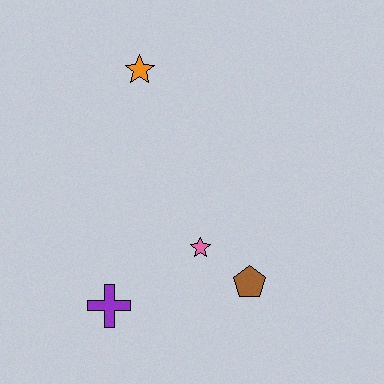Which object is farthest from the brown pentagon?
The orange star is farthest from the brown pentagon.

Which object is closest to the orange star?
The pink star is closest to the orange star.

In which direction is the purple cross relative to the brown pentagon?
The purple cross is to the left of the brown pentagon.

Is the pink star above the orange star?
No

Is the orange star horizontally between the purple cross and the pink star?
Yes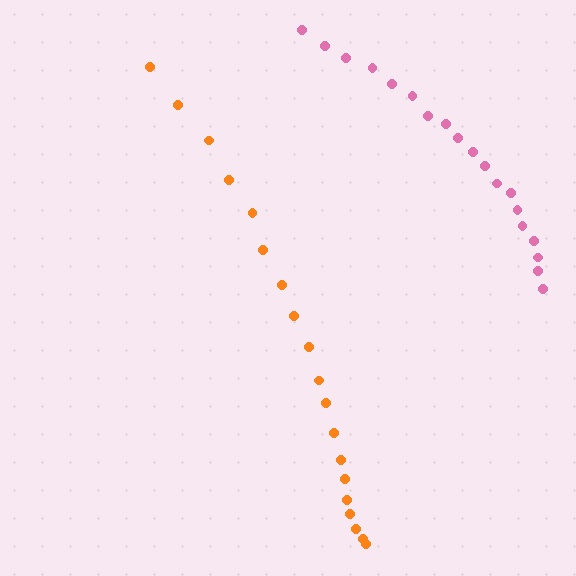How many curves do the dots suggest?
There are 2 distinct paths.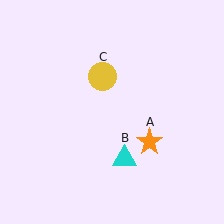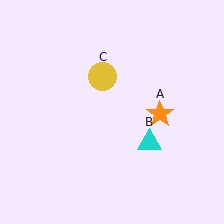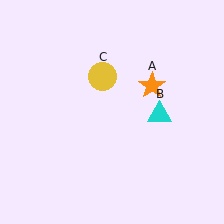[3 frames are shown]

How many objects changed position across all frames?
2 objects changed position: orange star (object A), cyan triangle (object B).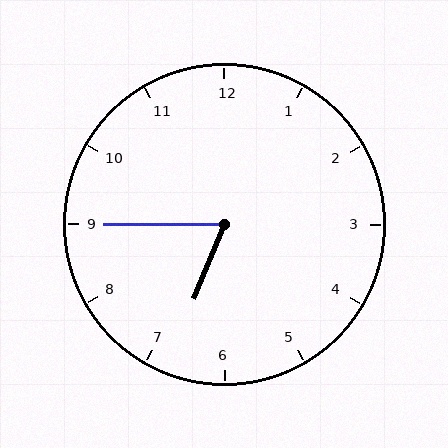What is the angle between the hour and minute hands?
Approximately 68 degrees.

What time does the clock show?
6:45.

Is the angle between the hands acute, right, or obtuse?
It is acute.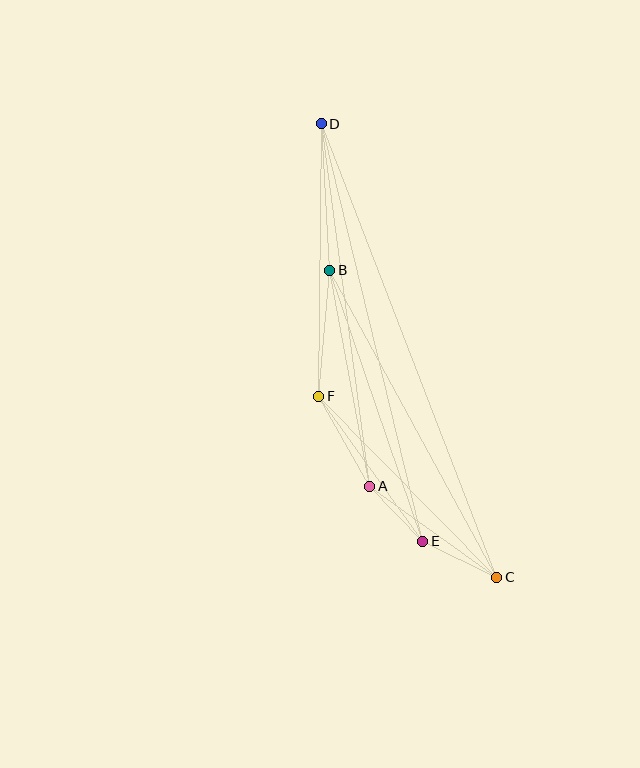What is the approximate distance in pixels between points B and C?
The distance between B and C is approximately 349 pixels.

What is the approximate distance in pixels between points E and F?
The distance between E and F is approximately 178 pixels.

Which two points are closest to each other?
Points A and E are closest to each other.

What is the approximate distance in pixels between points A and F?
The distance between A and F is approximately 104 pixels.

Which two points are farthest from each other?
Points C and D are farthest from each other.